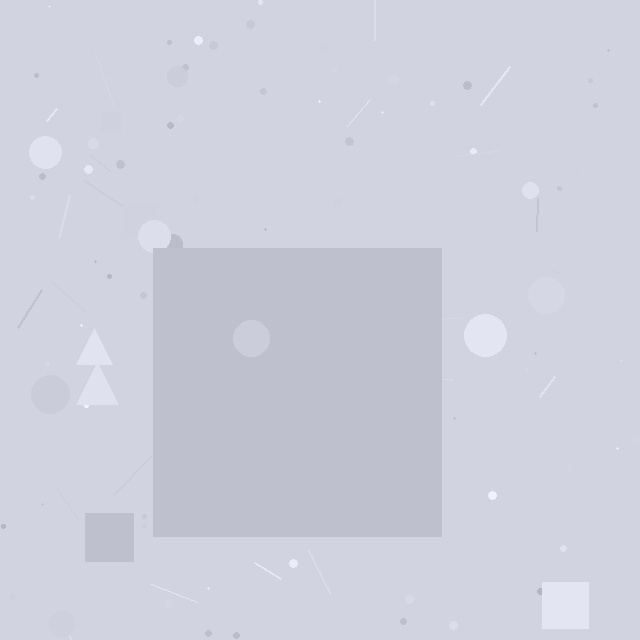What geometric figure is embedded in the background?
A square is embedded in the background.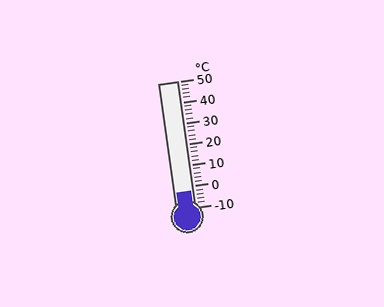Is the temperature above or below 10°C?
The temperature is below 10°C.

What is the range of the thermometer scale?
The thermometer scale ranges from -10°C to 50°C.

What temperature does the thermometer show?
The thermometer shows approximately -2°C.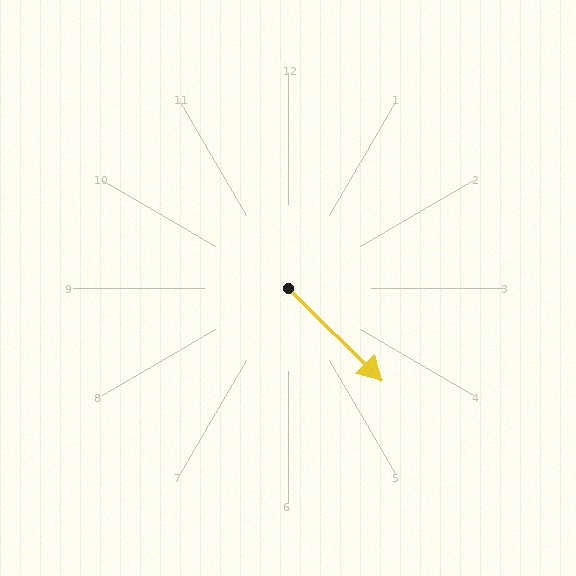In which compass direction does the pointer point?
Southeast.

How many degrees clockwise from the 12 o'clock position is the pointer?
Approximately 135 degrees.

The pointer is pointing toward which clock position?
Roughly 4 o'clock.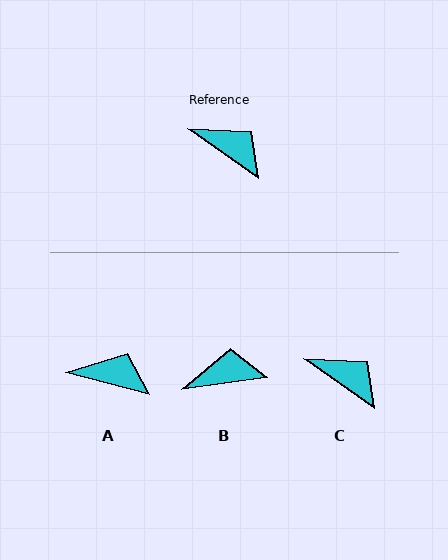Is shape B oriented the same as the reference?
No, it is off by about 43 degrees.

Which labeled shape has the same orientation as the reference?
C.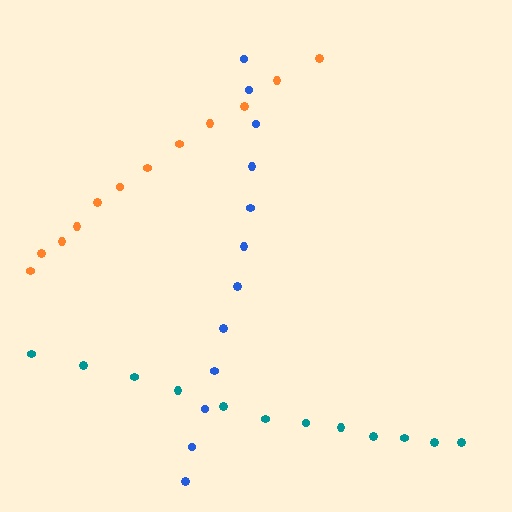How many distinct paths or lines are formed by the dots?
There are 3 distinct paths.